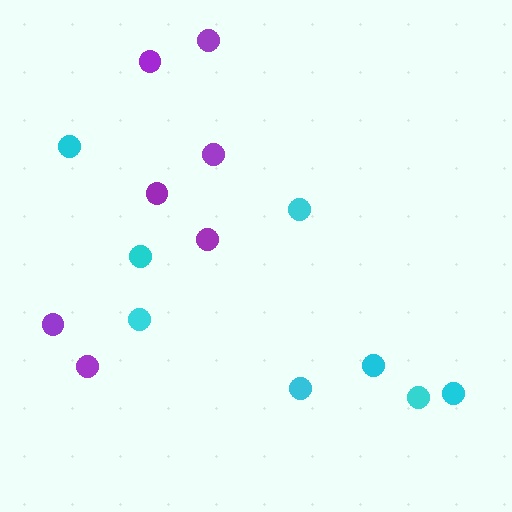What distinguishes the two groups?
There are 2 groups: one group of cyan circles (8) and one group of purple circles (7).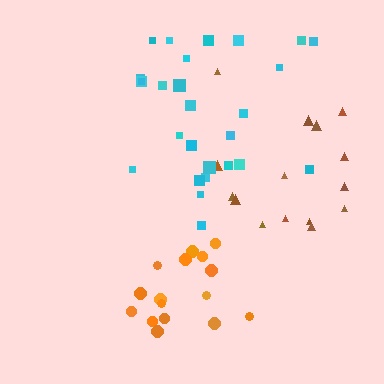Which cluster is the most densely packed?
Orange.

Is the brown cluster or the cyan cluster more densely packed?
Brown.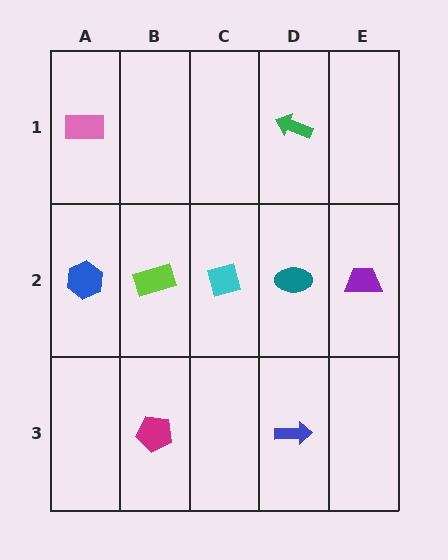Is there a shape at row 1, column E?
No, that cell is empty.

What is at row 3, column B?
A magenta pentagon.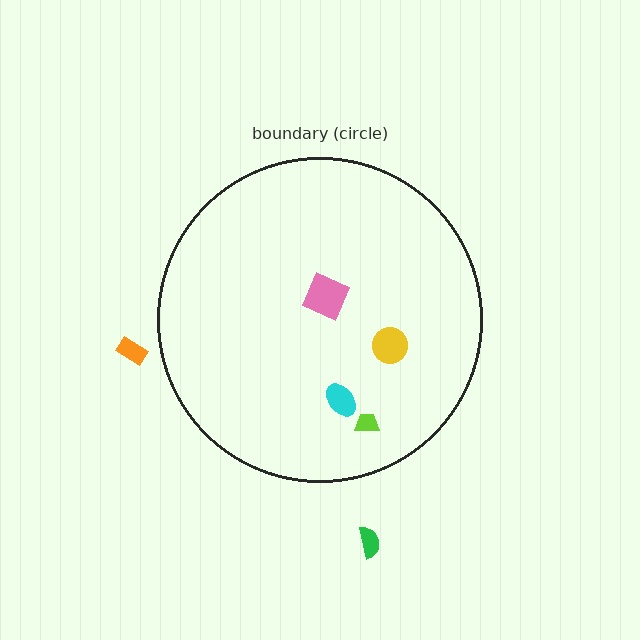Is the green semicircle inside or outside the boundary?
Outside.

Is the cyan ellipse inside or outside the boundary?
Inside.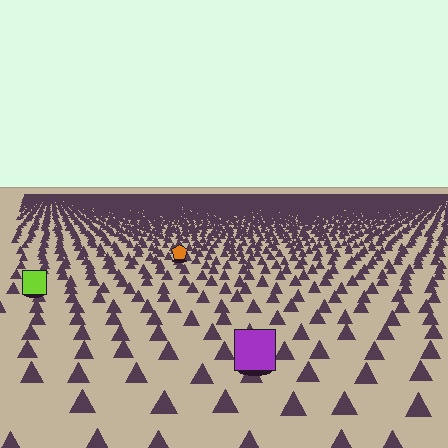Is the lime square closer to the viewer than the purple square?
No. The purple square is closer — you can tell from the texture gradient: the ground texture is coarser near it.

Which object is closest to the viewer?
The purple square is closest. The texture marks near it are larger and more spread out.